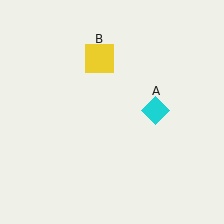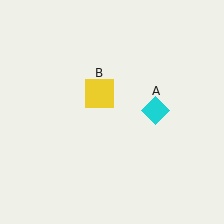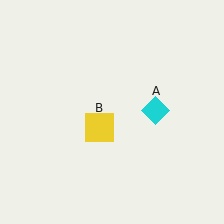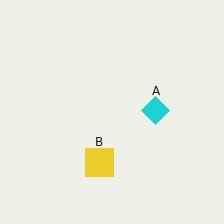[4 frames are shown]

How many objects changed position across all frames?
1 object changed position: yellow square (object B).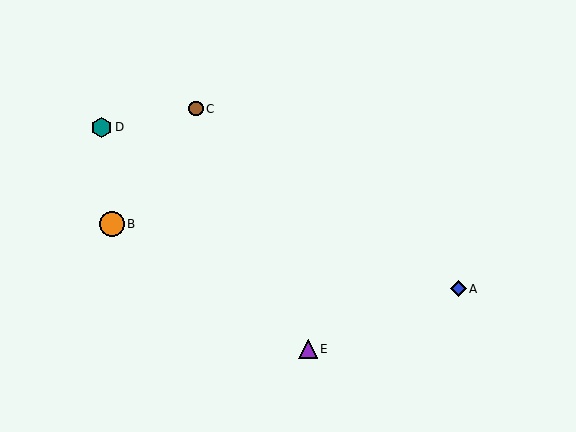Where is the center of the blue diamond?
The center of the blue diamond is at (459, 289).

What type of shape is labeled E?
Shape E is a purple triangle.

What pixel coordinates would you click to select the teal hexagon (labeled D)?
Click at (101, 127) to select the teal hexagon D.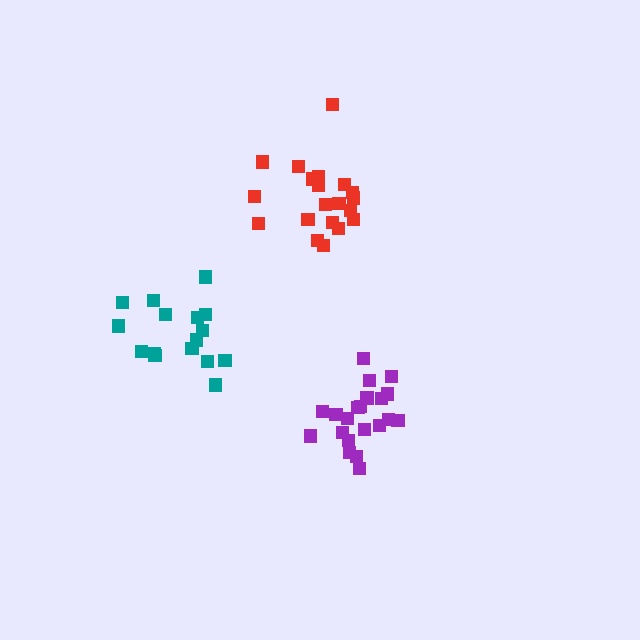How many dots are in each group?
Group 1: 20 dots, Group 2: 16 dots, Group 3: 21 dots (57 total).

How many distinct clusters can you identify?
There are 3 distinct clusters.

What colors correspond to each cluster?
The clusters are colored: red, teal, purple.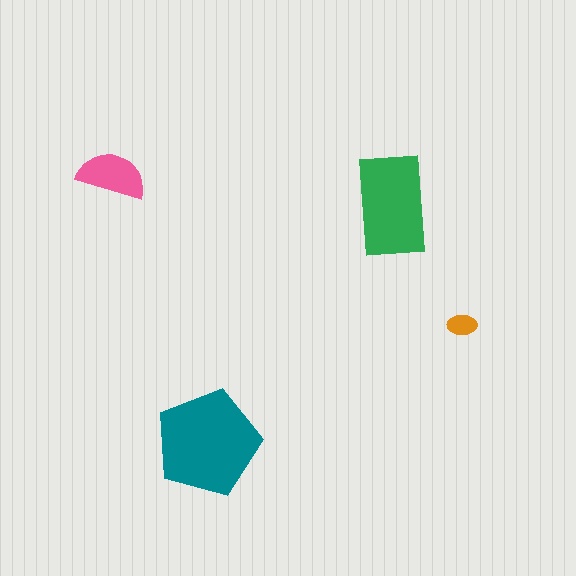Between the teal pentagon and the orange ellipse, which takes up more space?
The teal pentagon.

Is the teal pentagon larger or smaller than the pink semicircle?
Larger.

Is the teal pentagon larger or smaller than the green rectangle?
Larger.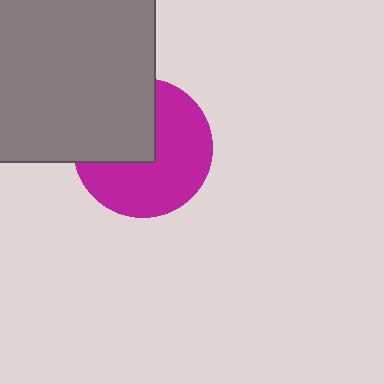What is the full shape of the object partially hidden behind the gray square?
The partially hidden object is a magenta circle.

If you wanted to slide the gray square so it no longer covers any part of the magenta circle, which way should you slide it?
Slide it toward the upper-left — that is the most direct way to separate the two shapes.